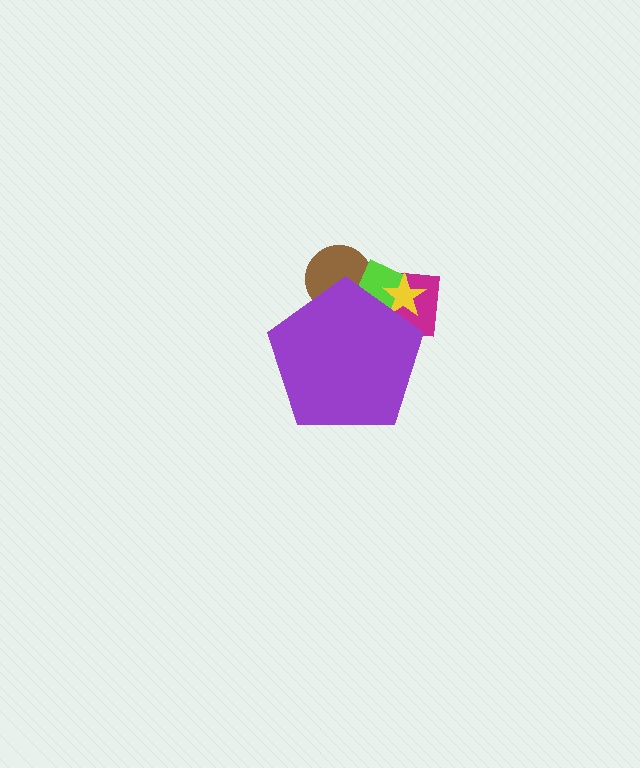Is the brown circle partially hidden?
Yes, the brown circle is partially hidden behind the purple pentagon.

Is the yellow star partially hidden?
Yes, the yellow star is partially hidden behind the purple pentagon.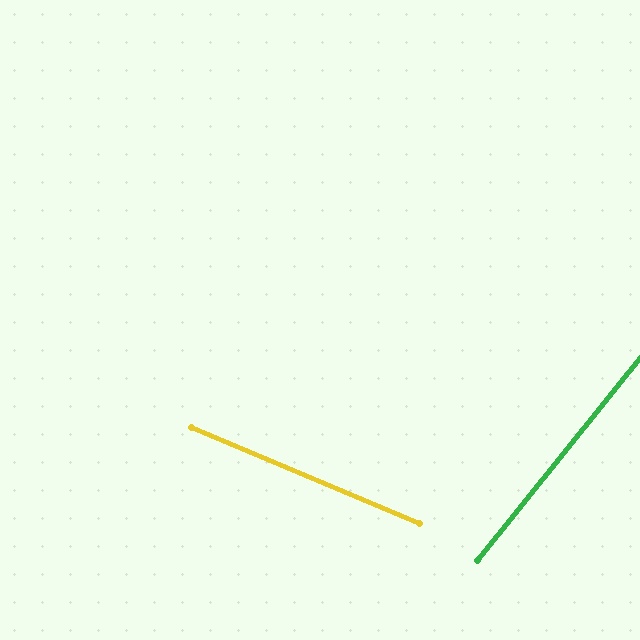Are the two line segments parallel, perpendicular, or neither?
Neither parallel nor perpendicular — they differ by about 74°.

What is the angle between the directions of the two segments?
Approximately 74 degrees.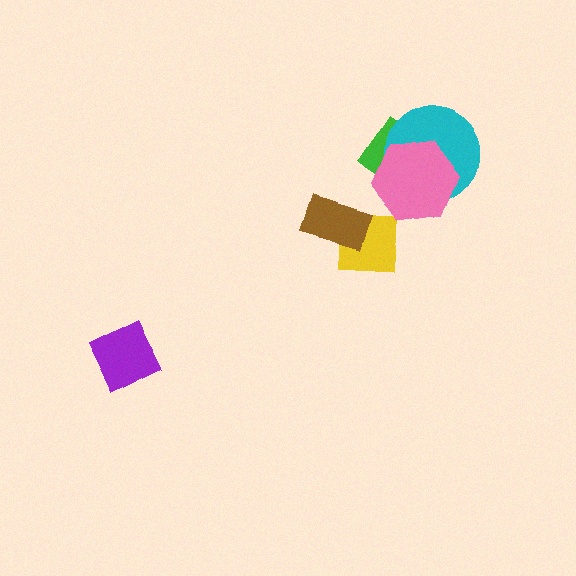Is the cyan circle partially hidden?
Yes, it is partially covered by another shape.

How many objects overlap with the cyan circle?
2 objects overlap with the cyan circle.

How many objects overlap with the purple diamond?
0 objects overlap with the purple diamond.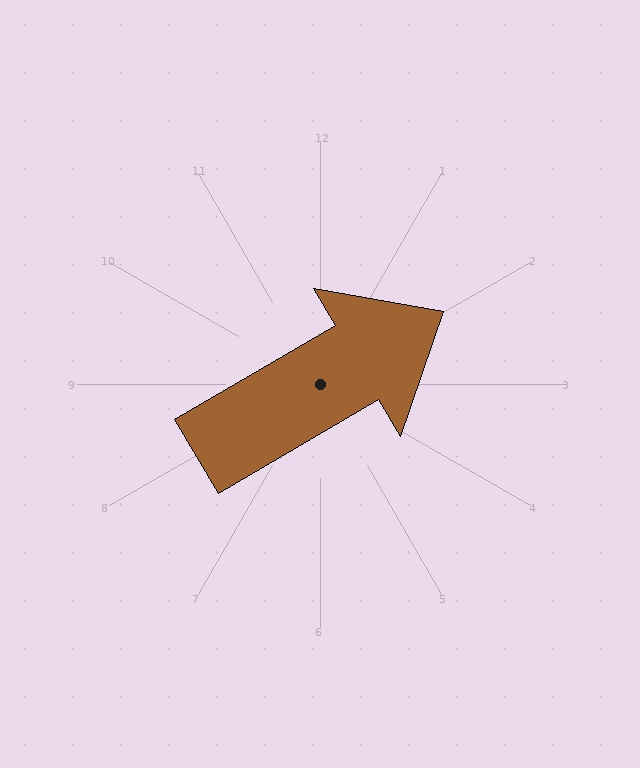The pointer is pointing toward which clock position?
Roughly 2 o'clock.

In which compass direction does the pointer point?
Northeast.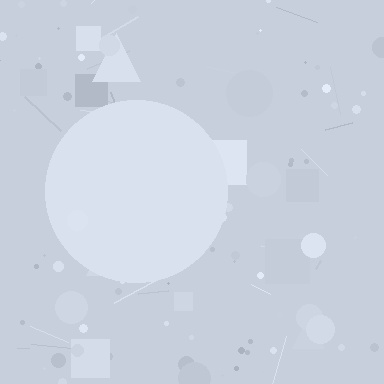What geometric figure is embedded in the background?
A circle is embedded in the background.